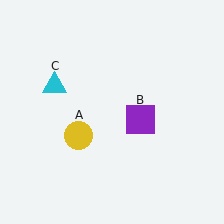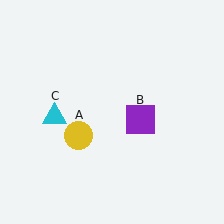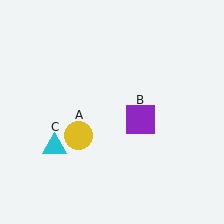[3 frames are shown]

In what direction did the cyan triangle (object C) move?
The cyan triangle (object C) moved down.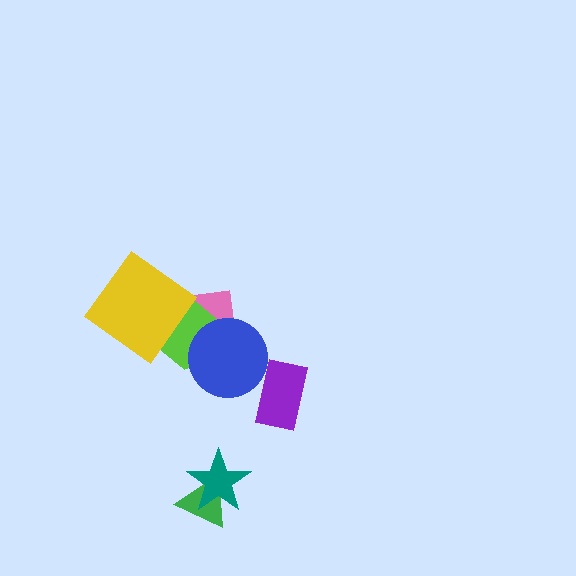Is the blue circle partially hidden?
No, no other shape covers it.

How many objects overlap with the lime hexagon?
3 objects overlap with the lime hexagon.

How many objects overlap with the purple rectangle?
0 objects overlap with the purple rectangle.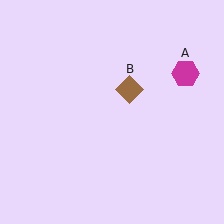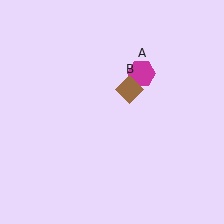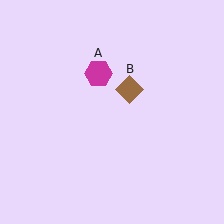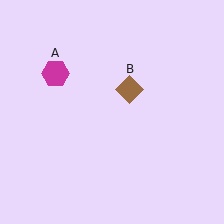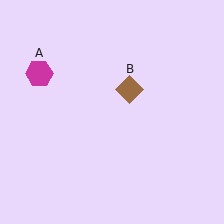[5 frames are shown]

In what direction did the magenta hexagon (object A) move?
The magenta hexagon (object A) moved left.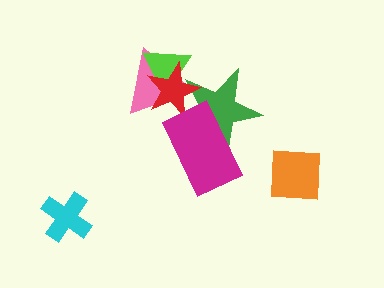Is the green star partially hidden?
Yes, it is partially covered by another shape.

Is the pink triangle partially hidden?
Yes, it is partially covered by another shape.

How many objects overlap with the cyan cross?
0 objects overlap with the cyan cross.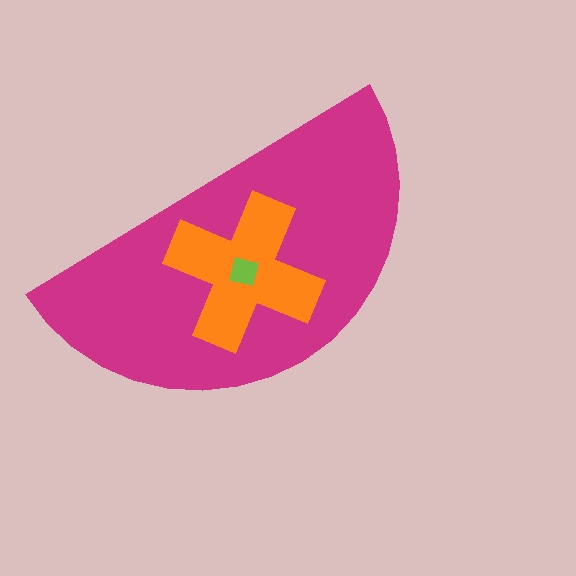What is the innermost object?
The lime square.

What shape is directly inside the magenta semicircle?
The orange cross.